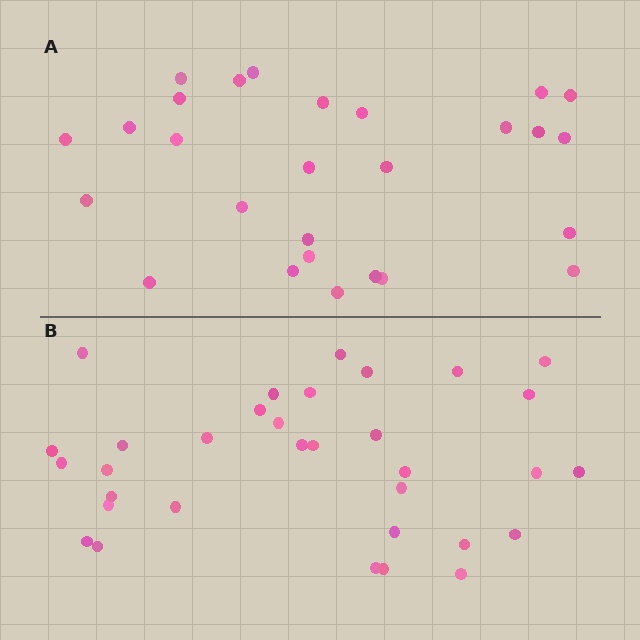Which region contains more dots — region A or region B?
Region B (the bottom region) has more dots.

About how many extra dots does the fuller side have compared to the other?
Region B has about 6 more dots than region A.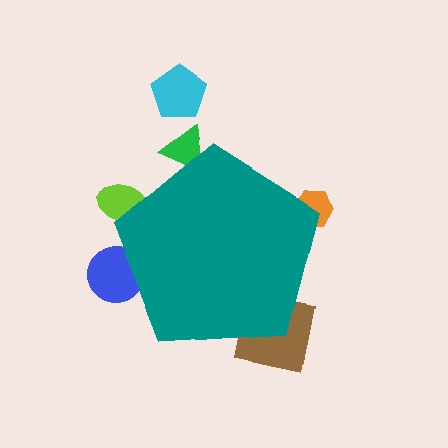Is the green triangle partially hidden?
Yes, the green triangle is partially hidden behind the teal pentagon.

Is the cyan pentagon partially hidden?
No, the cyan pentagon is fully visible.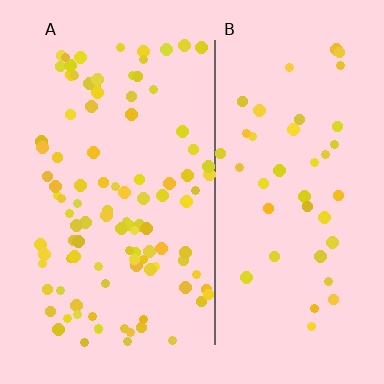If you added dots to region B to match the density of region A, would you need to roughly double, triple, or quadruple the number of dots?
Approximately double.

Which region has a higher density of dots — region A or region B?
A (the left).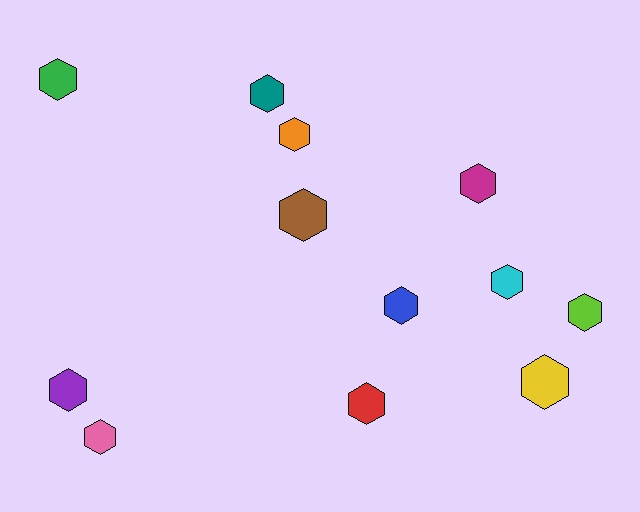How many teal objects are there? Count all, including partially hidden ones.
There is 1 teal object.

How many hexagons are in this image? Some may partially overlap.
There are 12 hexagons.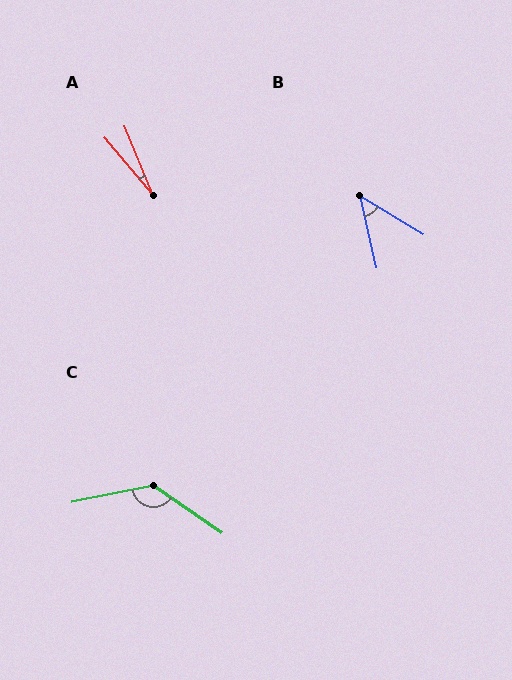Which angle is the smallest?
A, at approximately 18 degrees.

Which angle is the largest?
C, at approximately 134 degrees.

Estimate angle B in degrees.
Approximately 45 degrees.